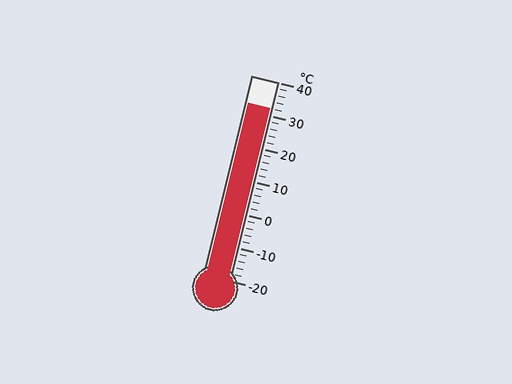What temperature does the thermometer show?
The thermometer shows approximately 32°C.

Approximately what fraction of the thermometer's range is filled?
The thermometer is filled to approximately 85% of its range.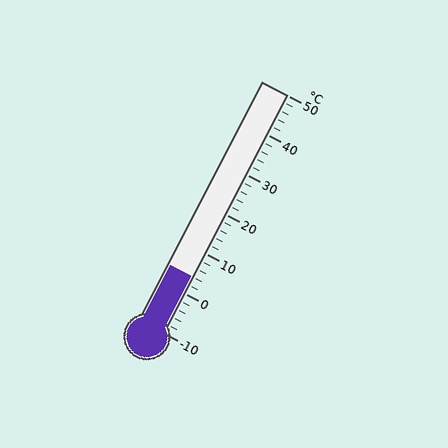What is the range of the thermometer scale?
The thermometer scale ranges from -10°C to 50°C.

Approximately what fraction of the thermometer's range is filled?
The thermometer is filled to approximately 25% of its range.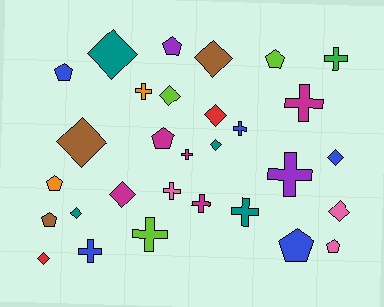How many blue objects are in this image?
There are 5 blue objects.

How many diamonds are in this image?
There are 11 diamonds.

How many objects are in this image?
There are 30 objects.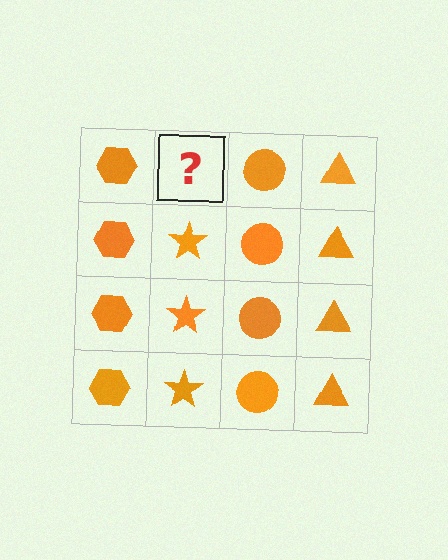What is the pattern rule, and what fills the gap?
The rule is that each column has a consistent shape. The gap should be filled with an orange star.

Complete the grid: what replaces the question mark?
The question mark should be replaced with an orange star.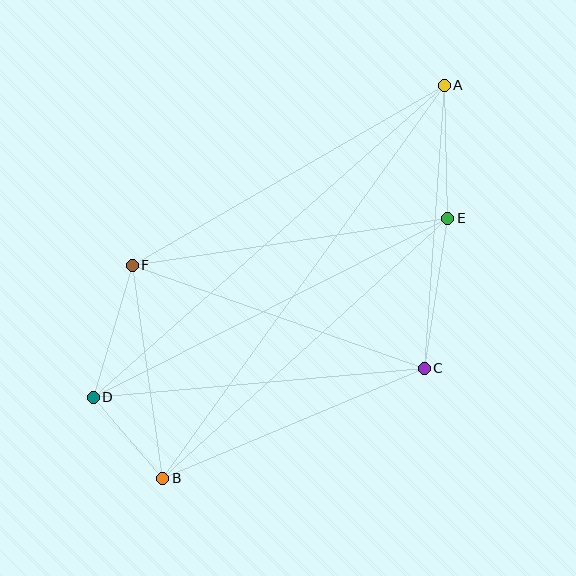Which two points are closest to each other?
Points B and D are closest to each other.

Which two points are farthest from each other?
Points A and B are farthest from each other.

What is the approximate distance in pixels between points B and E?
The distance between B and E is approximately 386 pixels.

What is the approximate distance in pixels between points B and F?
The distance between B and F is approximately 215 pixels.